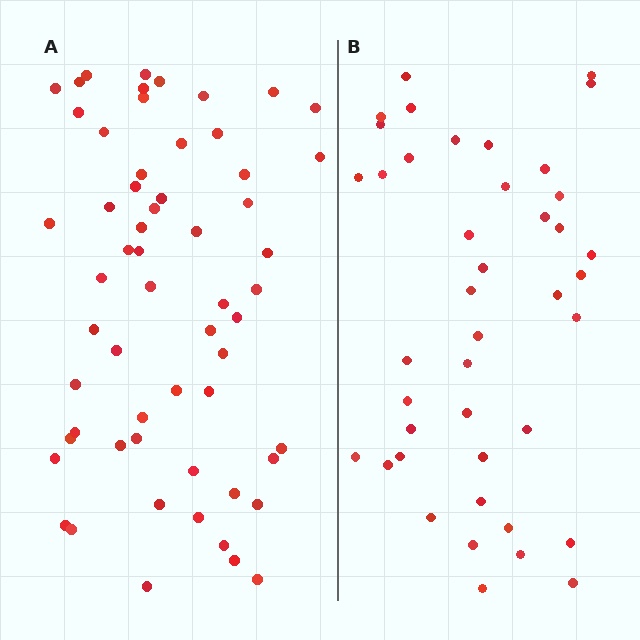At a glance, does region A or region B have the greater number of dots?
Region A (the left region) has more dots.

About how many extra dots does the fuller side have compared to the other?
Region A has approximately 15 more dots than region B.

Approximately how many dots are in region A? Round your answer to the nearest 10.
About 60 dots. (The exact count is 59, which rounds to 60.)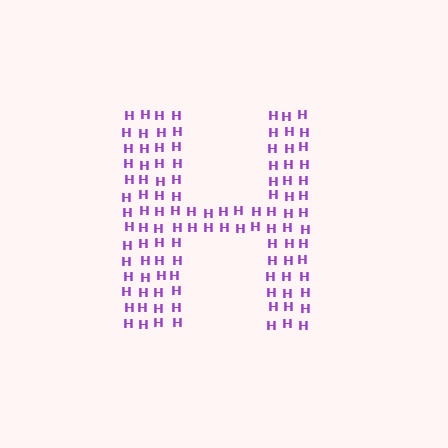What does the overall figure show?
The overall figure shows the letter H.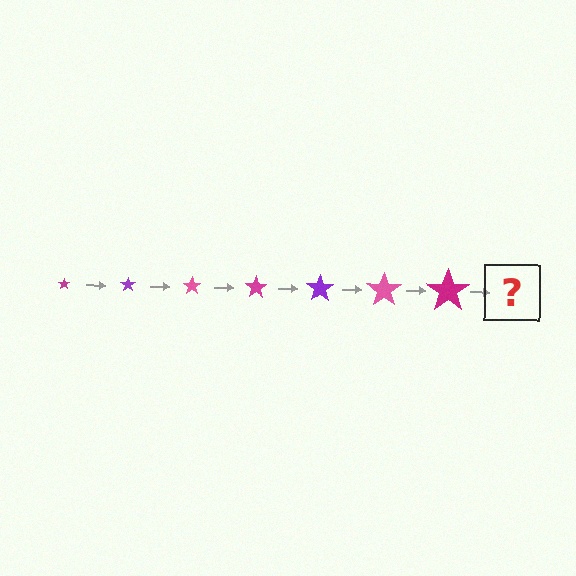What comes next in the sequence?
The next element should be a purple star, larger than the previous one.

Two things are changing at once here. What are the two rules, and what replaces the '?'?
The two rules are that the star grows larger each step and the color cycles through magenta, purple, and pink. The '?' should be a purple star, larger than the previous one.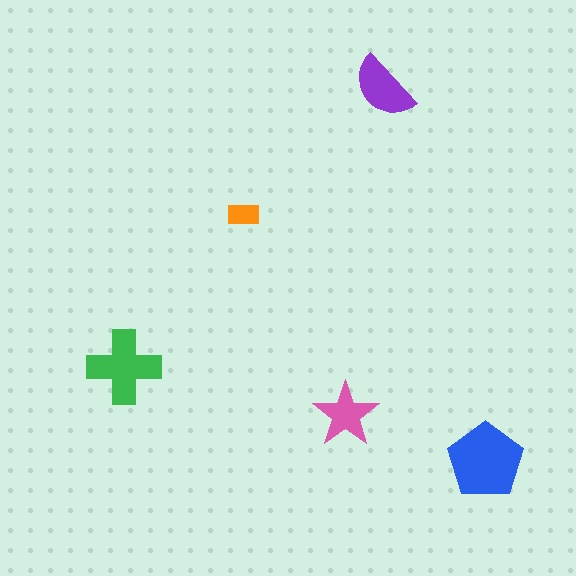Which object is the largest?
The blue pentagon.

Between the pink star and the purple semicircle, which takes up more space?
The purple semicircle.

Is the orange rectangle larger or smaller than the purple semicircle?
Smaller.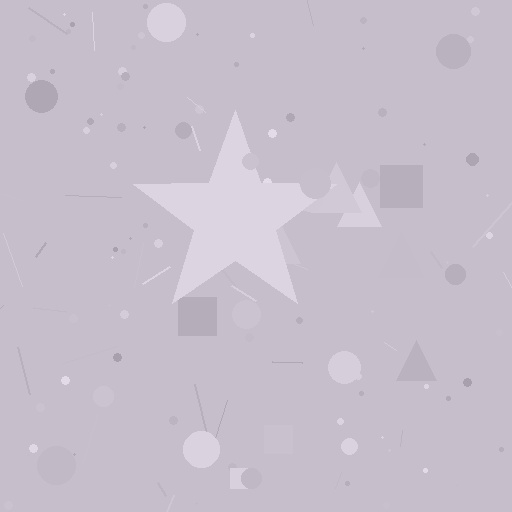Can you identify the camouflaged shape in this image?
The camouflaged shape is a star.